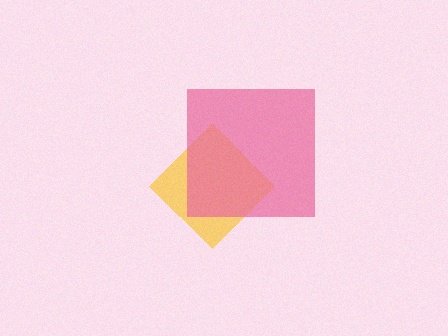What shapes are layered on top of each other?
The layered shapes are: a yellow diamond, a pink square.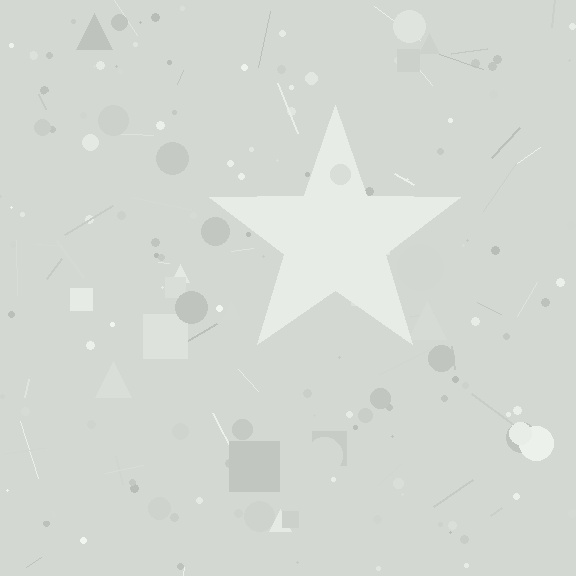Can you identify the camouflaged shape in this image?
The camouflaged shape is a star.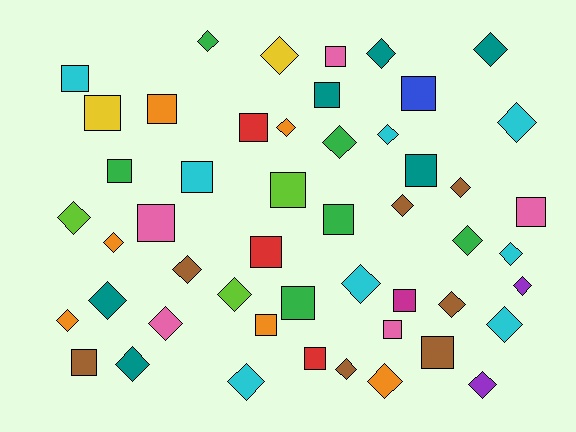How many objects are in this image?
There are 50 objects.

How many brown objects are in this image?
There are 7 brown objects.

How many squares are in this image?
There are 22 squares.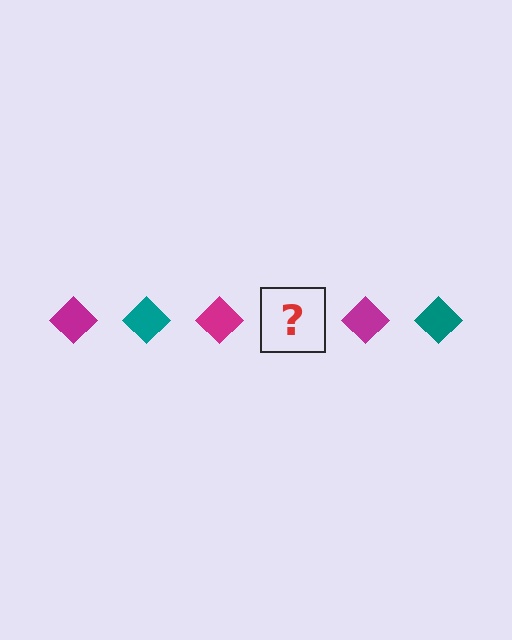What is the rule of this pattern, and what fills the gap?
The rule is that the pattern cycles through magenta, teal diamonds. The gap should be filled with a teal diamond.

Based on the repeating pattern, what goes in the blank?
The blank should be a teal diamond.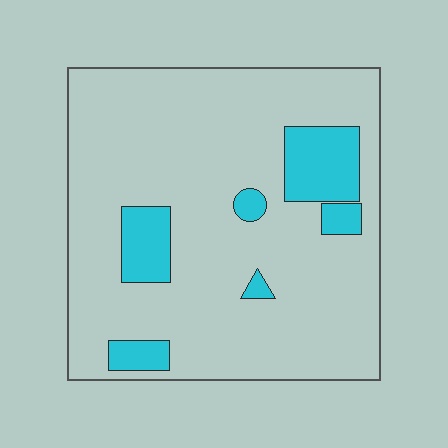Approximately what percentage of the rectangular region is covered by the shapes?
Approximately 15%.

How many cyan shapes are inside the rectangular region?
6.